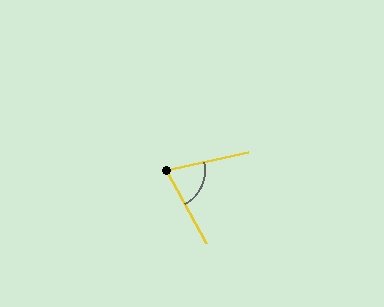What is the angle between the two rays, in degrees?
Approximately 73 degrees.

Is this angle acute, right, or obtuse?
It is acute.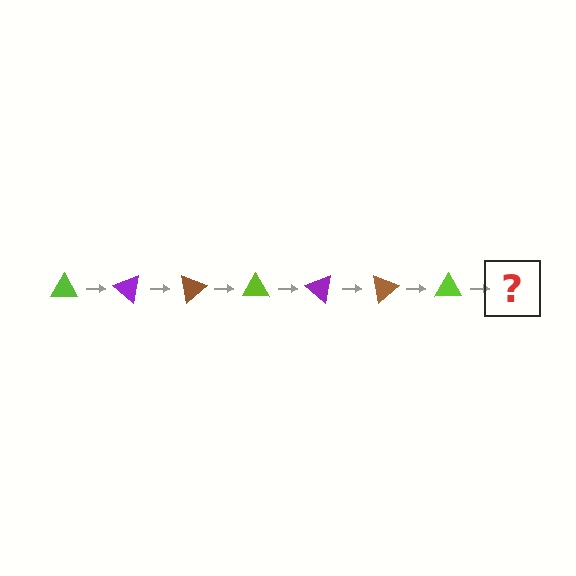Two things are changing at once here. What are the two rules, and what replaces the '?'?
The two rules are that it rotates 40 degrees each step and the color cycles through lime, purple, and brown. The '?' should be a purple triangle, rotated 280 degrees from the start.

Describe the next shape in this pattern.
It should be a purple triangle, rotated 280 degrees from the start.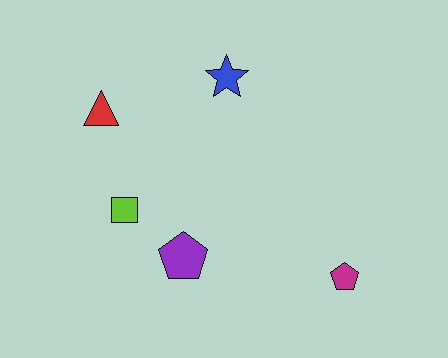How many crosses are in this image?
There are no crosses.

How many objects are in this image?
There are 5 objects.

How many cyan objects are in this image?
There are no cyan objects.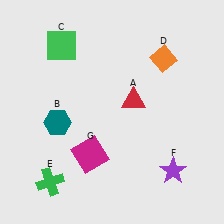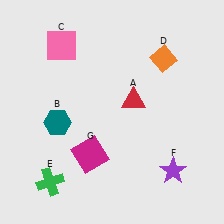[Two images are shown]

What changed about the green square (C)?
In Image 1, C is green. In Image 2, it changed to pink.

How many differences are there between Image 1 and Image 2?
There is 1 difference between the two images.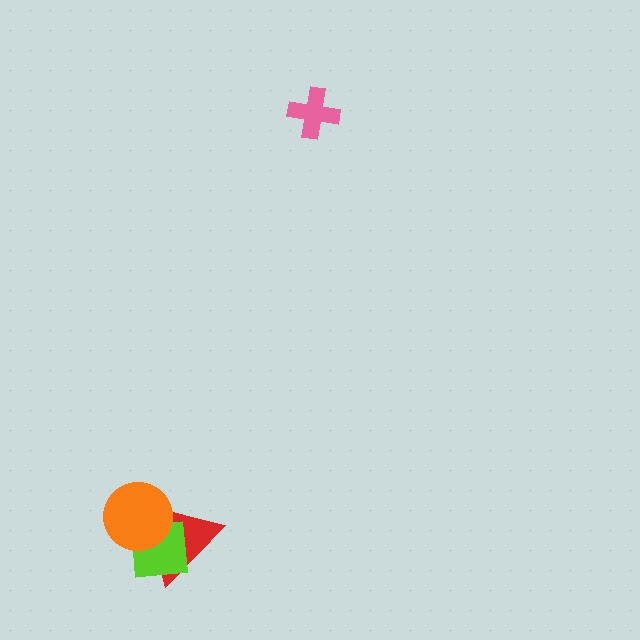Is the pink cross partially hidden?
No, no other shape covers it.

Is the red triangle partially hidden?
Yes, it is partially covered by another shape.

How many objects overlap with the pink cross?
0 objects overlap with the pink cross.